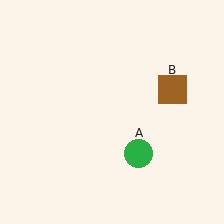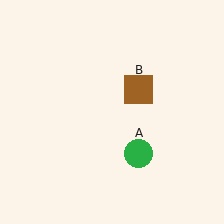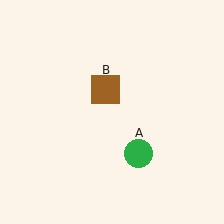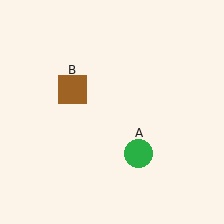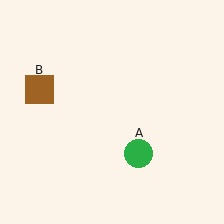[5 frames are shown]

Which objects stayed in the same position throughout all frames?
Green circle (object A) remained stationary.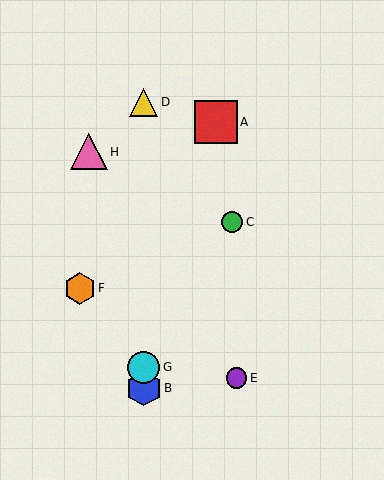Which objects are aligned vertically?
Objects B, D, G are aligned vertically.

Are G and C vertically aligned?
No, G is at x≈144 and C is at x≈232.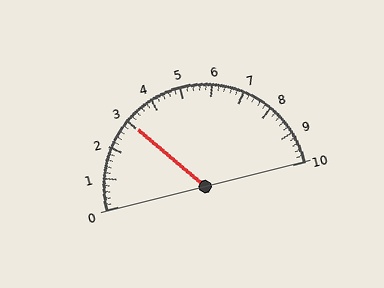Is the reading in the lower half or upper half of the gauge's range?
The reading is in the lower half of the range (0 to 10).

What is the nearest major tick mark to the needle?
The nearest major tick mark is 3.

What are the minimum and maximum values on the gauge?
The gauge ranges from 0 to 10.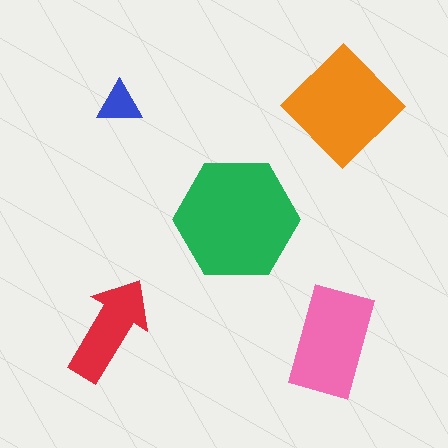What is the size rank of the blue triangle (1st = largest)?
5th.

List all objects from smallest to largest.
The blue triangle, the red arrow, the pink rectangle, the orange diamond, the green hexagon.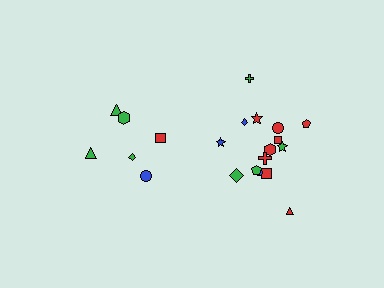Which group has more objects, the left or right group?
The right group.